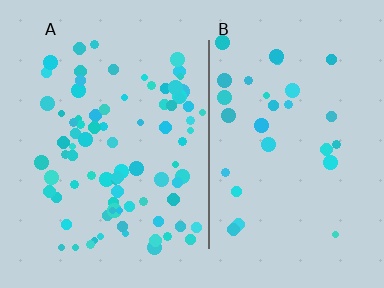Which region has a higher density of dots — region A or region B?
A (the left).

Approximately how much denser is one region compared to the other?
Approximately 2.9× — region A over region B.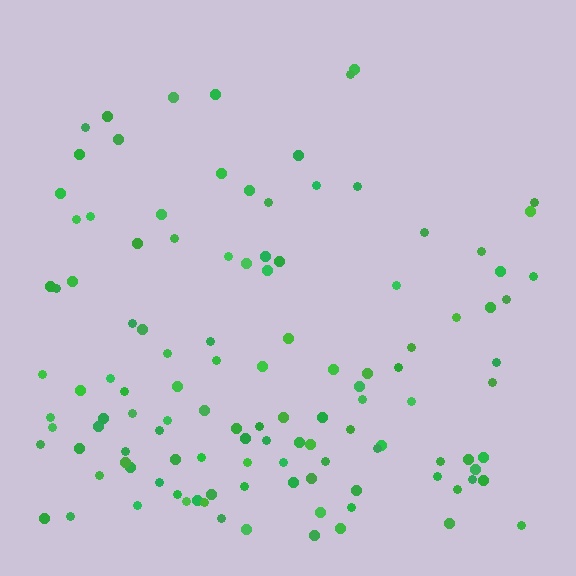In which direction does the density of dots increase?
From top to bottom, with the bottom side densest.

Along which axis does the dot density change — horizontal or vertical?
Vertical.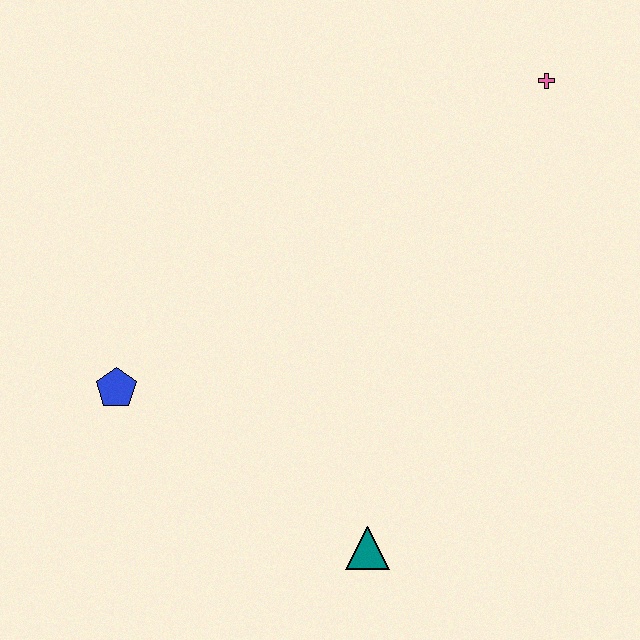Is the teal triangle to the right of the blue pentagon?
Yes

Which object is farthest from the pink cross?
The blue pentagon is farthest from the pink cross.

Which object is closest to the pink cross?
The teal triangle is closest to the pink cross.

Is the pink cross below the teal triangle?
No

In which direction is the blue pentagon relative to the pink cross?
The blue pentagon is to the left of the pink cross.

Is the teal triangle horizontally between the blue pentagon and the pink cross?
Yes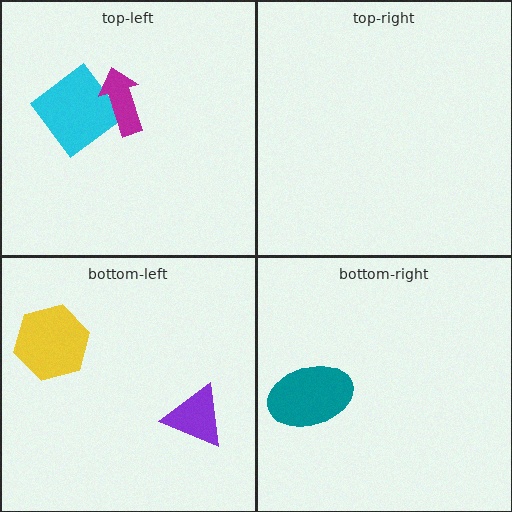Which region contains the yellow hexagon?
The bottom-left region.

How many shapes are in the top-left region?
2.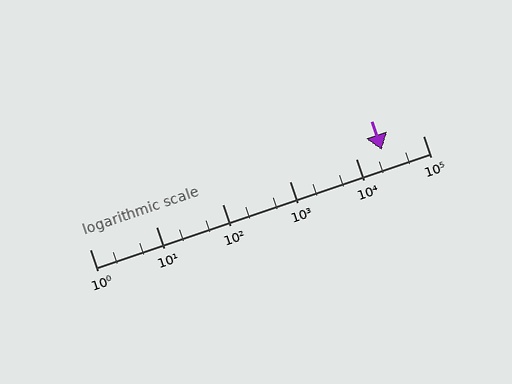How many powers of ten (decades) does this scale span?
The scale spans 5 decades, from 1 to 100000.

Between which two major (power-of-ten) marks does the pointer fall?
The pointer is between 10000 and 100000.